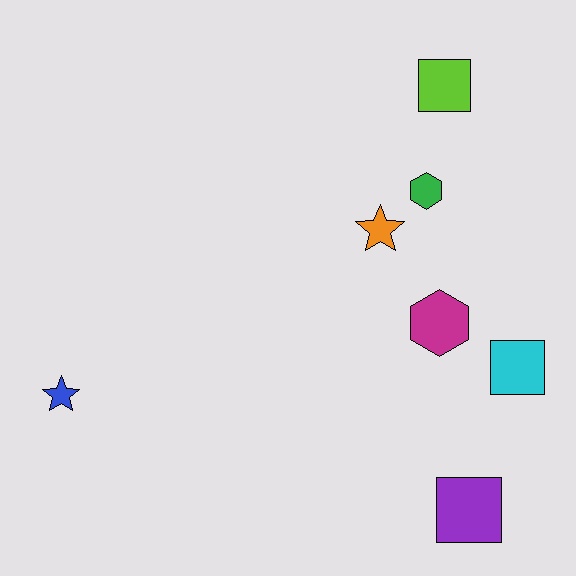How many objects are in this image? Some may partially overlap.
There are 7 objects.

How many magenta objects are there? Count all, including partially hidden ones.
There is 1 magenta object.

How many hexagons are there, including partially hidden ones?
There are 2 hexagons.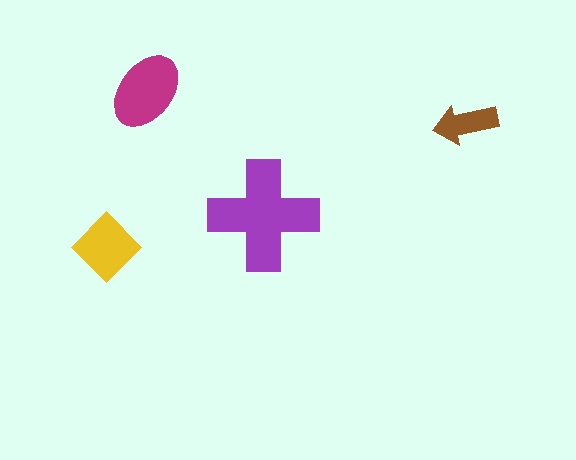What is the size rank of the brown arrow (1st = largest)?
4th.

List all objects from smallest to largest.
The brown arrow, the yellow diamond, the magenta ellipse, the purple cross.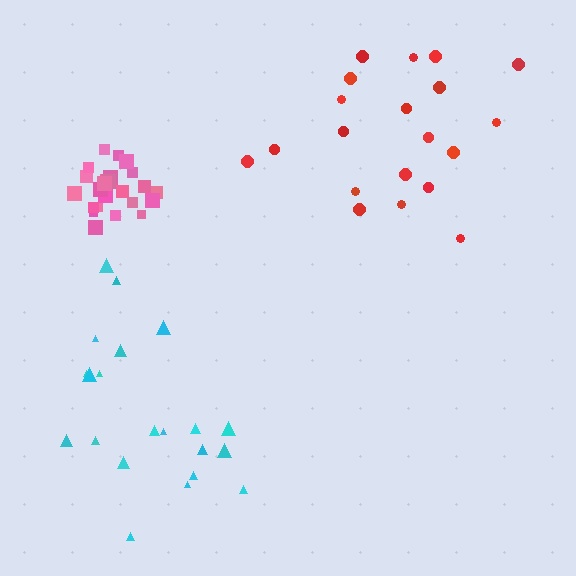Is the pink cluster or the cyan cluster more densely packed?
Pink.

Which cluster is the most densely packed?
Pink.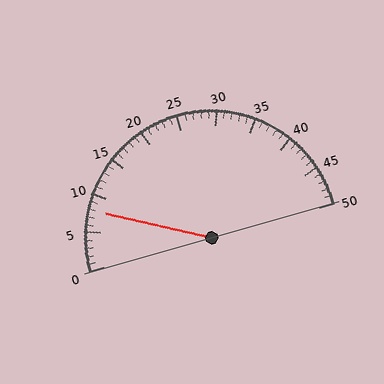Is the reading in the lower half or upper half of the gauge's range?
The reading is in the lower half of the range (0 to 50).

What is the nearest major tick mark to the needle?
The nearest major tick mark is 10.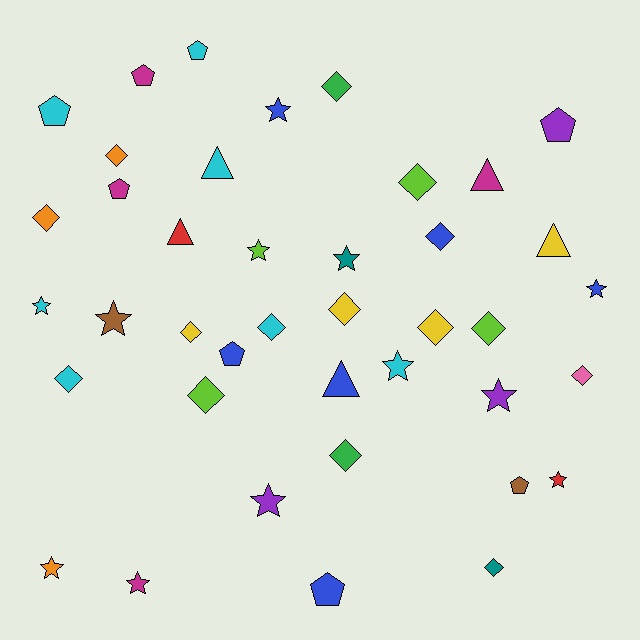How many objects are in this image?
There are 40 objects.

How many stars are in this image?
There are 12 stars.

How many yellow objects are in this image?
There are 4 yellow objects.